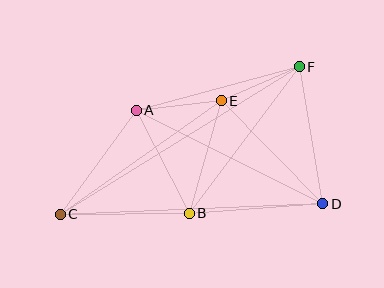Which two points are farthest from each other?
Points C and F are farthest from each other.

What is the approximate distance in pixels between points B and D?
The distance between B and D is approximately 134 pixels.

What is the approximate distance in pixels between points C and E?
The distance between C and E is approximately 197 pixels.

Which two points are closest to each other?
Points E and F are closest to each other.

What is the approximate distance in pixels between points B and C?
The distance between B and C is approximately 129 pixels.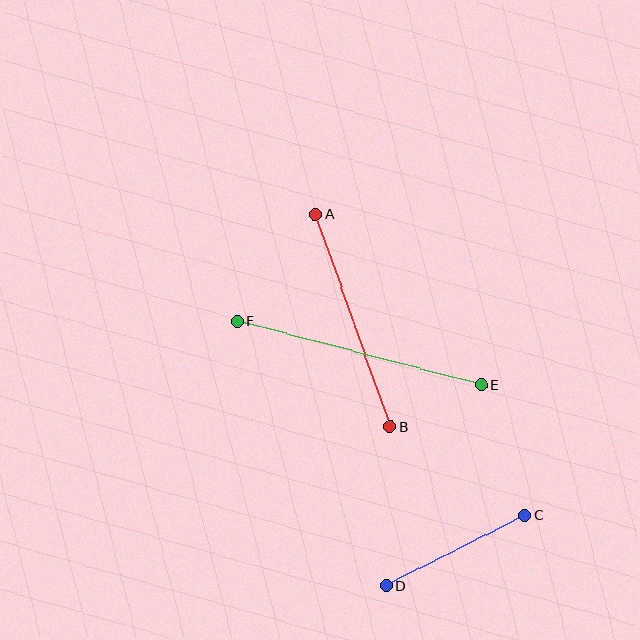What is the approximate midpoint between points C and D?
The midpoint is at approximately (455, 551) pixels.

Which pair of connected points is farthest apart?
Points E and F are farthest apart.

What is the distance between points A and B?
The distance is approximately 225 pixels.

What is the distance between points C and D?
The distance is approximately 156 pixels.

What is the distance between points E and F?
The distance is approximately 253 pixels.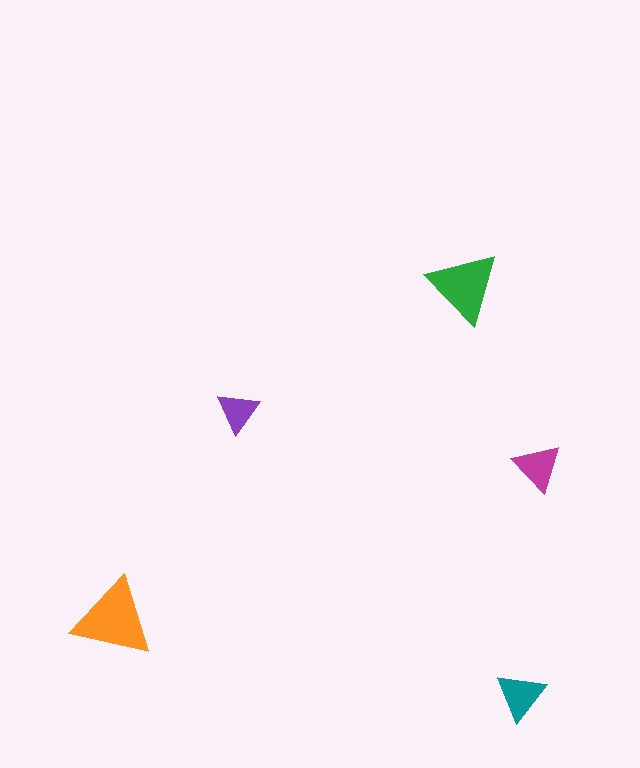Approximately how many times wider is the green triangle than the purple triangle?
About 1.5 times wider.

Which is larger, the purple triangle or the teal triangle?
The teal one.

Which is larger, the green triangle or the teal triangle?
The green one.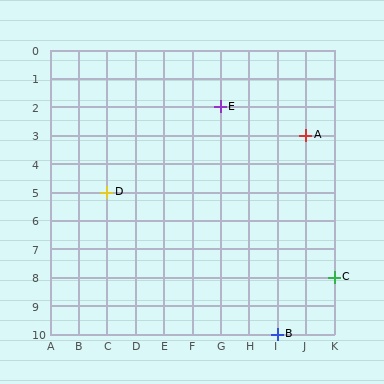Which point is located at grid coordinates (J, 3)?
Point A is at (J, 3).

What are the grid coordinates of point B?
Point B is at grid coordinates (I, 10).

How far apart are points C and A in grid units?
Points C and A are 1 column and 5 rows apart (about 5.1 grid units diagonally).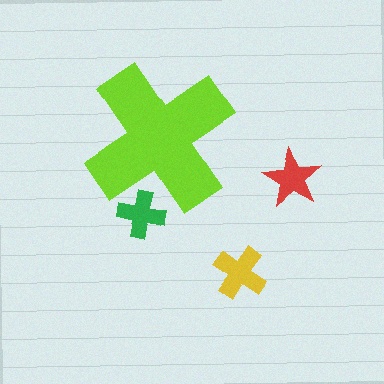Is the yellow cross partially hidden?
No, the yellow cross is fully visible.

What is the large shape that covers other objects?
A lime cross.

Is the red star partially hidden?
No, the red star is fully visible.